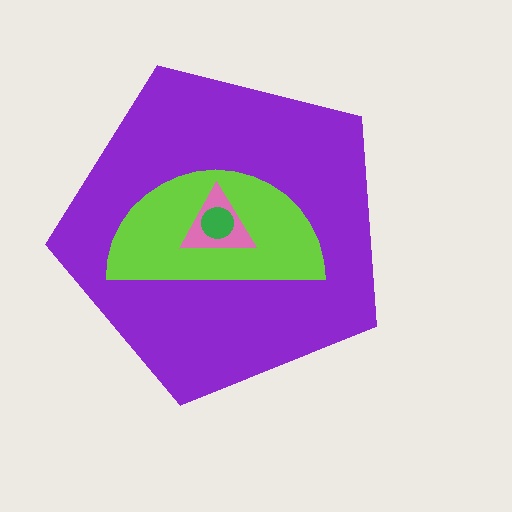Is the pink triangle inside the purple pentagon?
Yes.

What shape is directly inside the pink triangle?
The green circle.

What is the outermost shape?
The purple pentagon.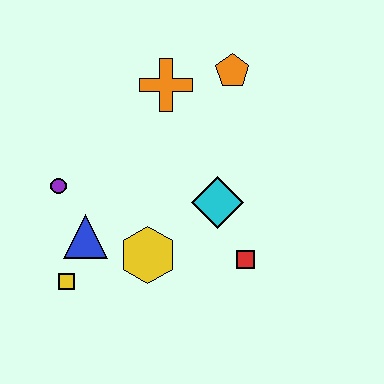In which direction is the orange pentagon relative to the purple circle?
The orange pentagon is to the right of the purple circle.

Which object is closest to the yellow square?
The blue triangle is closest to the yellow square.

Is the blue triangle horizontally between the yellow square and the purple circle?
No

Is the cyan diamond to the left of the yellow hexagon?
No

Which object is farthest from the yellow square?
The orange pentagon is farthest from the yellow square.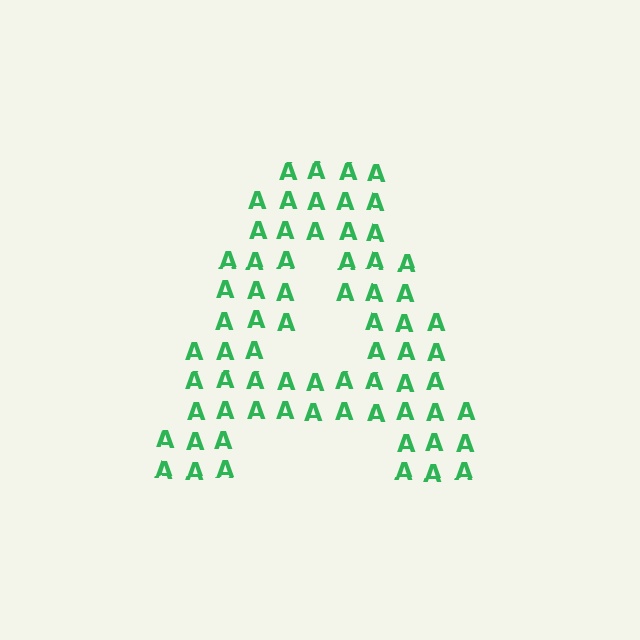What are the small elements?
The small elements are letter A's.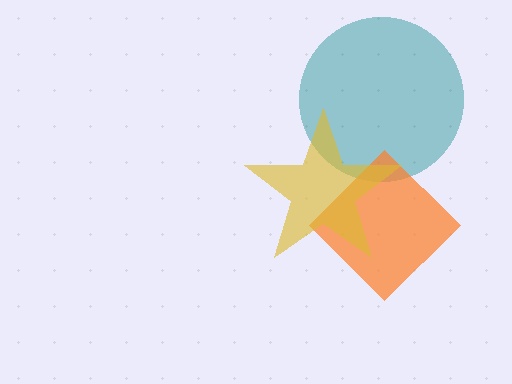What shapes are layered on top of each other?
The layered shapes are: a teal circle, an orange diamond, a yellow star.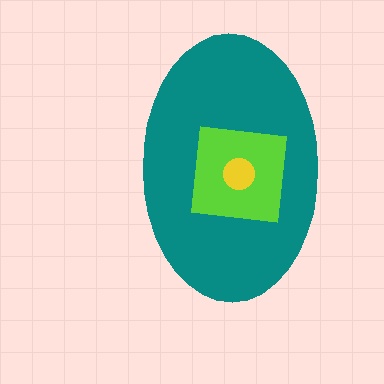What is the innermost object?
The yellow circle.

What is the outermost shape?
The teal ellipse.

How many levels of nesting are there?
3.